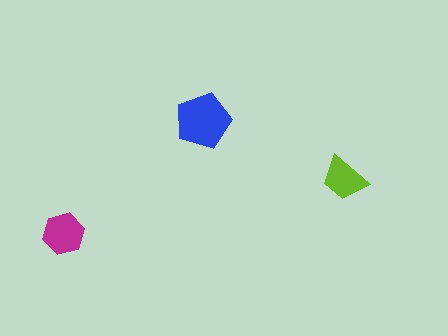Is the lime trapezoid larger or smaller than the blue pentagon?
Smaller.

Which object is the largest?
The blue pentagon.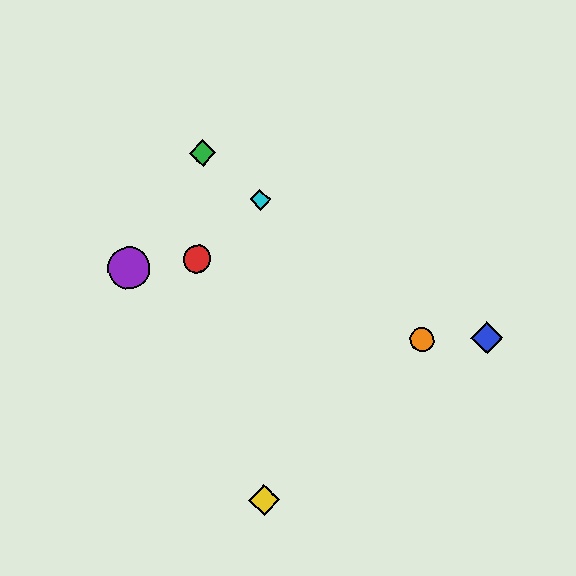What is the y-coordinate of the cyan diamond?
The cyan diamond is at y≈200.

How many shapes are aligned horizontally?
2 shapes (the blue diamond, the orange circle) are aligned horizontally.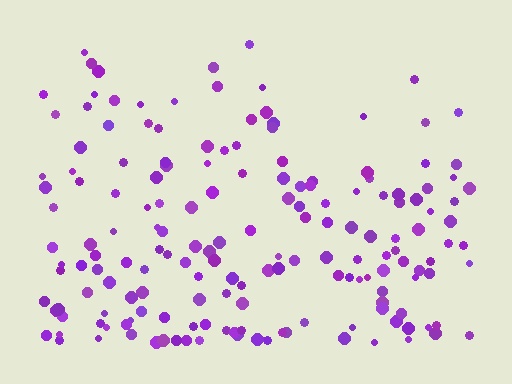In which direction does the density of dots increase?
From top to bottom, with the bottom side densest.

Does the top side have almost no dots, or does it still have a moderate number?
Still a moderate number, just noticeably fewer than the bottom.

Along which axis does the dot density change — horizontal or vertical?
Vertical.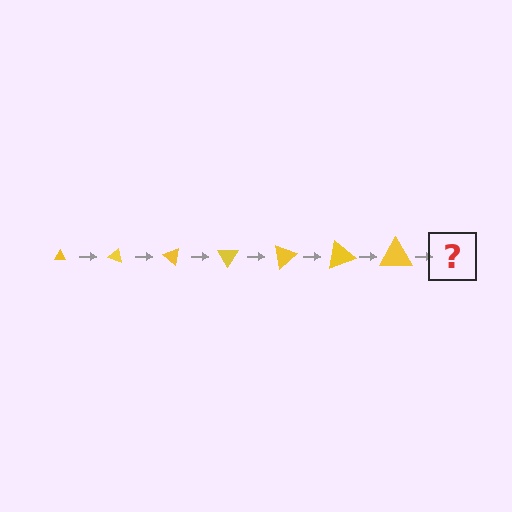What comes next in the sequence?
The next element should be a triangle, larger than the previous one and rotated 140 degrees from the start.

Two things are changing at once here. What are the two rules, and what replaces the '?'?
The two rules are that the triangle grows larger each step and it rotates 20 degrees each step. The '?' should be a triangle, larger than the previous one and rotated 140 degrees from the start.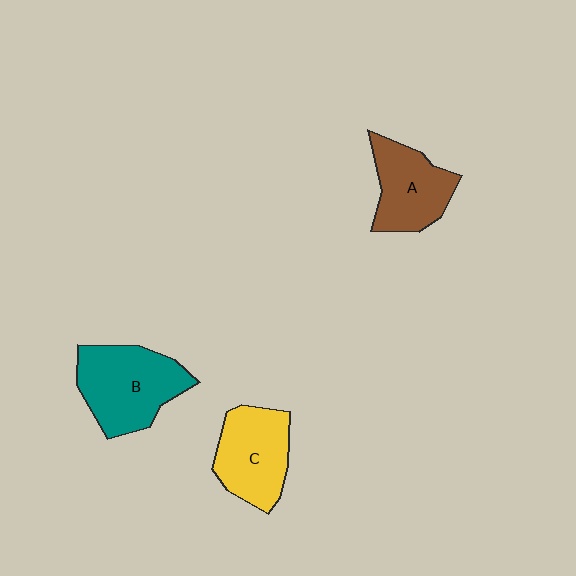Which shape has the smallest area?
Shape A (brown).